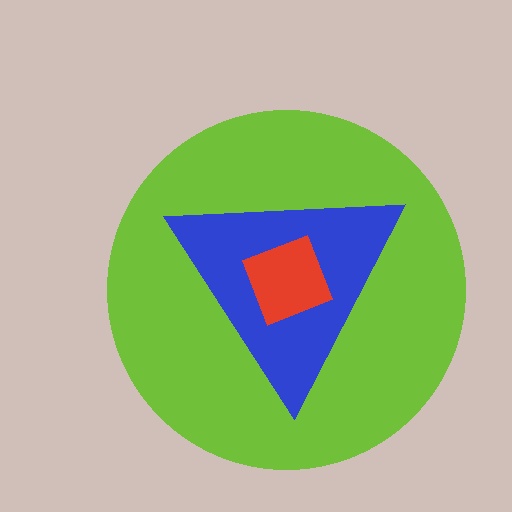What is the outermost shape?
The lime circle.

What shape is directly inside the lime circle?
The blue triangle.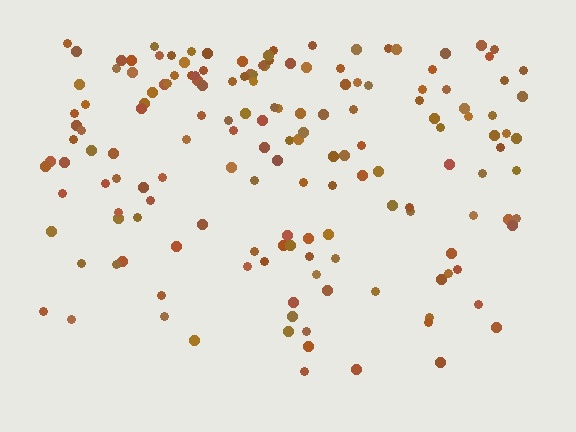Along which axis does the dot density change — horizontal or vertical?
Vertical.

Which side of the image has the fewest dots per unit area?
The bottom.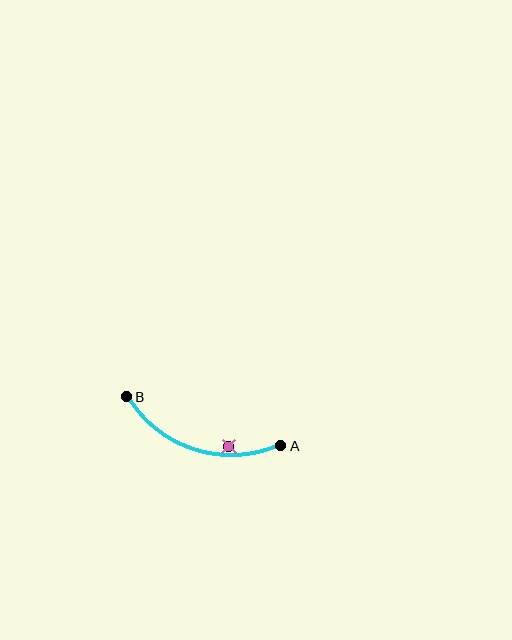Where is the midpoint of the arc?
The arc midpoint is the point on the curve farthest from the straight line joining A and B. It sits below that line.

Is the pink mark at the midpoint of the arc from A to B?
No — the pink mark does not lie on the arc at all. It sits slightly inside the curve.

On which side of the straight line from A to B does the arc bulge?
The arc bulges below the straight line connecting A and B.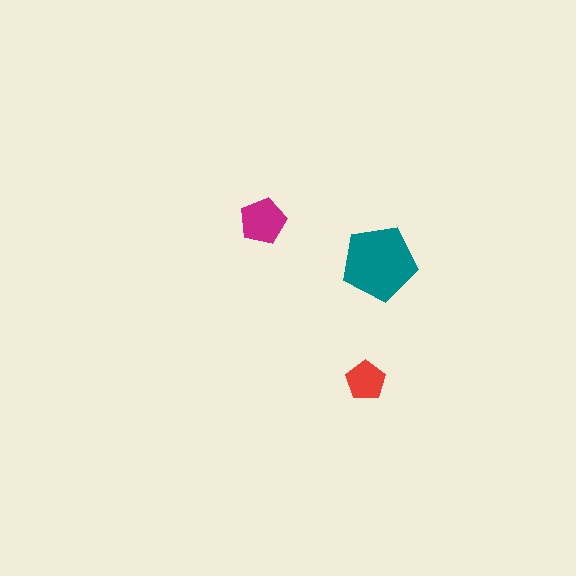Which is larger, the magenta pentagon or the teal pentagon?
The teal one.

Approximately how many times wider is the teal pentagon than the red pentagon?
About 2 times wider.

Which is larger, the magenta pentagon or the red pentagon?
The magenta one.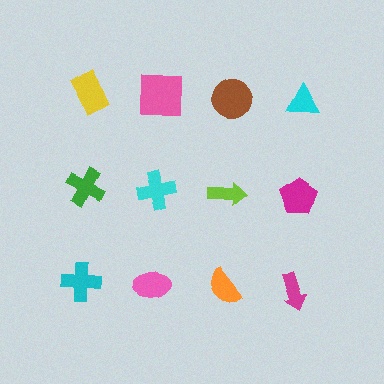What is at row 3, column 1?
A cyan cross.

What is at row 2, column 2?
A cyan cross.